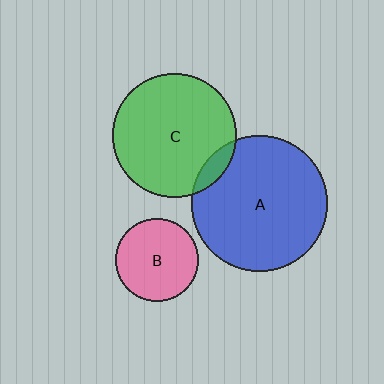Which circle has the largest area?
Circle A (blue).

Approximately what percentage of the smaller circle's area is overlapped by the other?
Approximately 10%.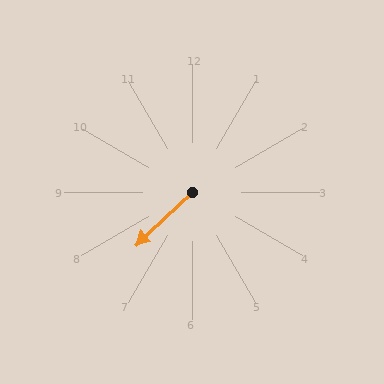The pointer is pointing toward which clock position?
Roughly 8 o'clock.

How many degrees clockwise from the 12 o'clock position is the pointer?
Approximately 227 degrees.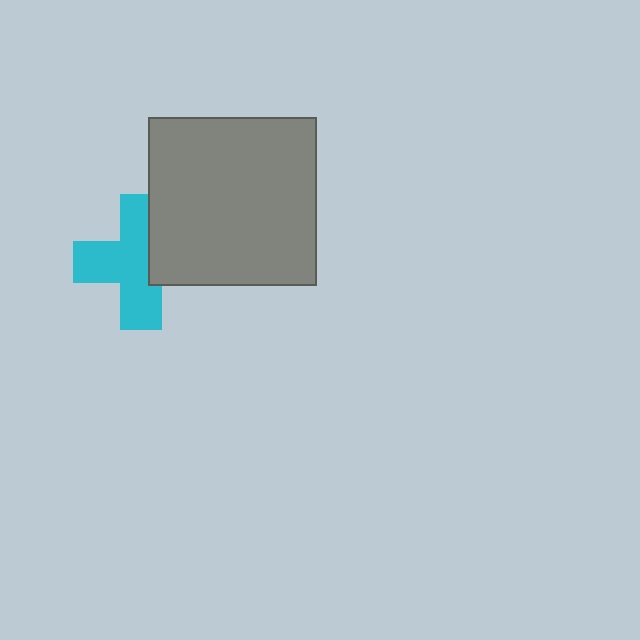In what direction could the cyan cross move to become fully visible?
The cyan cross could move left. That would shift it out from behind the gray square entirely.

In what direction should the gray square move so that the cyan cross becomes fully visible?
The gray square should move right. That is the shortest direction to clear the overlap and leave the cyan cross fully visible.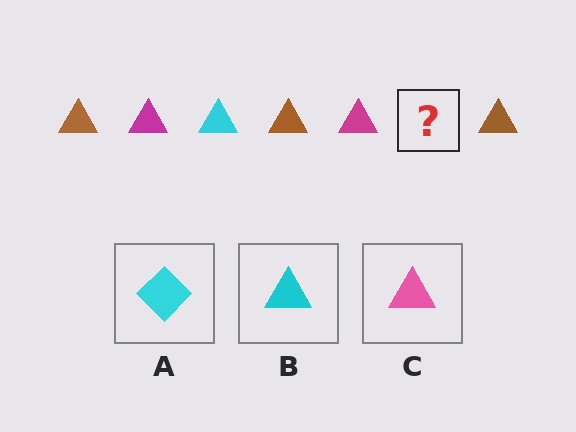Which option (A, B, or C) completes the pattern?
B.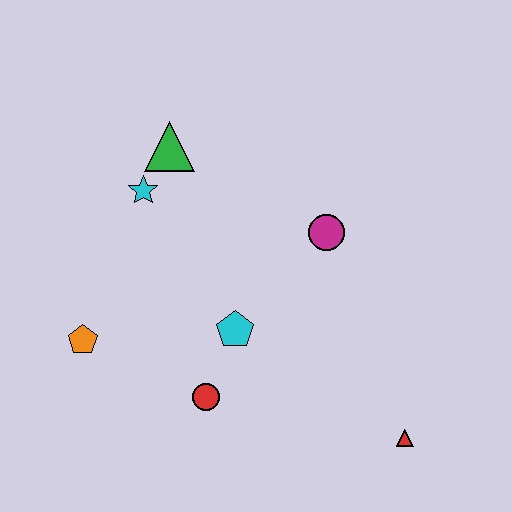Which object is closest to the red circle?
The cyan pentagon is closest to the red circle.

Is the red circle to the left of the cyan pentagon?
Yes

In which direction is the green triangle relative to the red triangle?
The green triangle is above the red triangle.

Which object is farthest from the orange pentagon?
The red triangle is farthest from the orange pentagon.